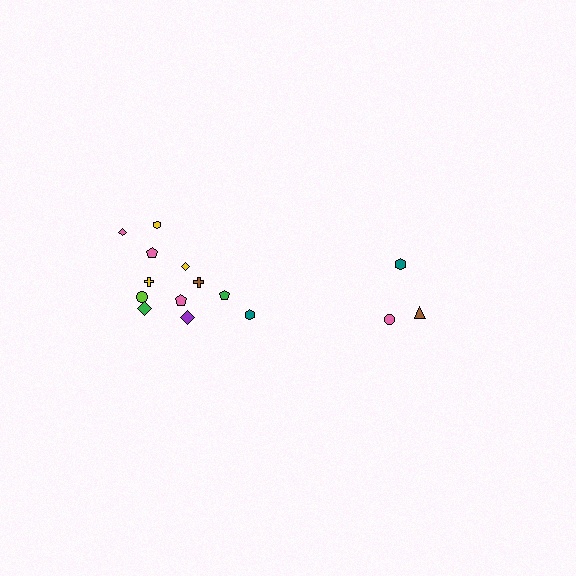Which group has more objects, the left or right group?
The left group.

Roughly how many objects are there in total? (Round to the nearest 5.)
Roughly 15 objects in total.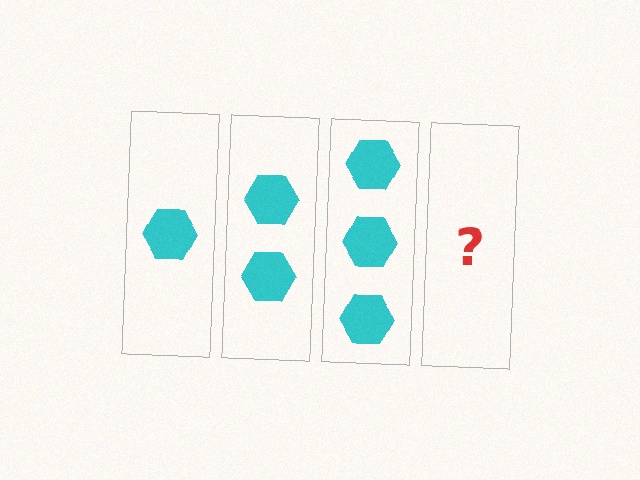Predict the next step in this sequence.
The next step is 4 hexagons.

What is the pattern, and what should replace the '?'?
The pattern is that each step adds one more hexagon. The '?' should be 4 hexagons.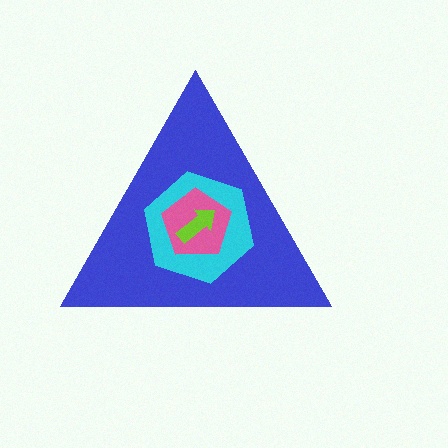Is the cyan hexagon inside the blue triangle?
Yes.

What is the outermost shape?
The blue triangle.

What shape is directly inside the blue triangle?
The cyan hexagon.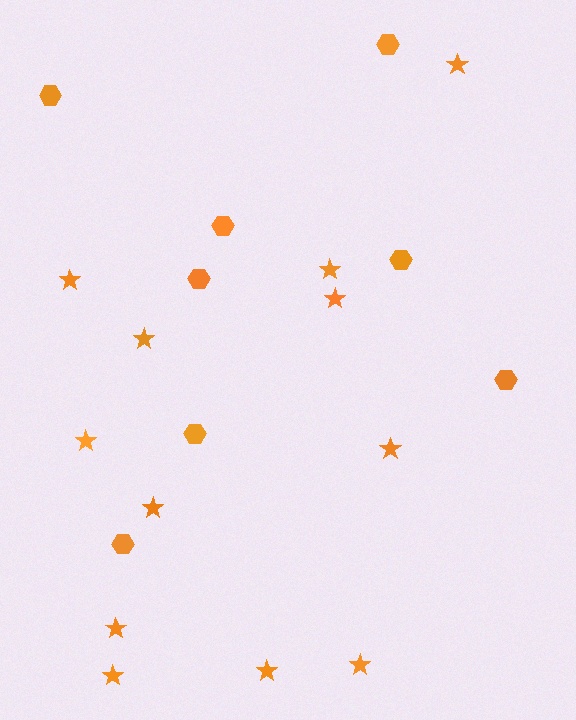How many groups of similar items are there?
There are 2 groups: one group of stars (12) and one group of hexagons (8).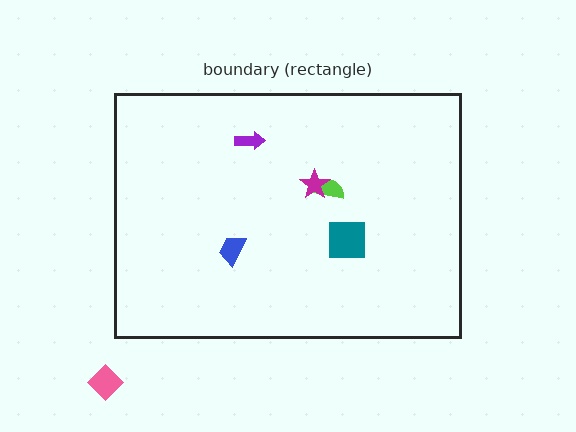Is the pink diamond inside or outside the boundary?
Outside.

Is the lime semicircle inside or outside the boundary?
Inside.